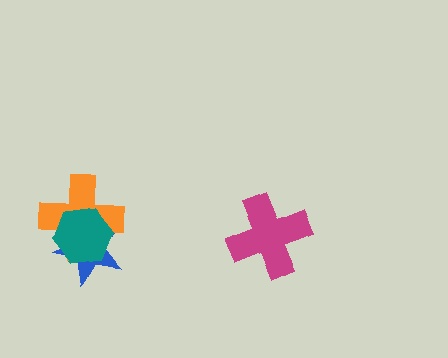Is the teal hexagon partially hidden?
No, no other shape covers it.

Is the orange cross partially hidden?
Yes, it is partially covered by another shape.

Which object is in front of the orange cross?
The teal hexagon is in front of the orange cross.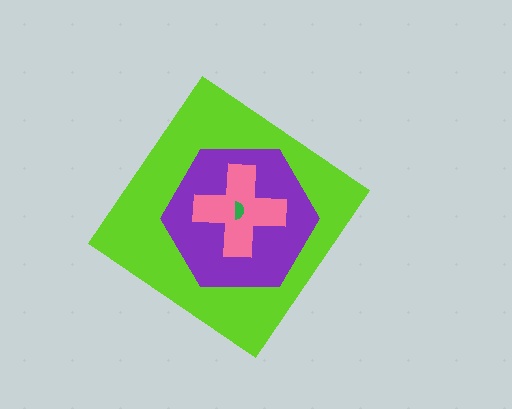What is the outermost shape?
The lime diamond.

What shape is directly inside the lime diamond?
The purple hexagon.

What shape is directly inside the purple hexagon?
The pink cross.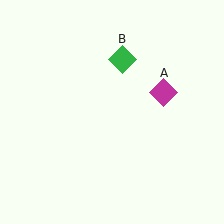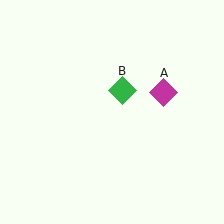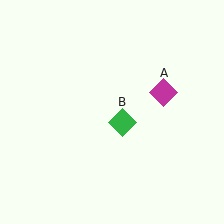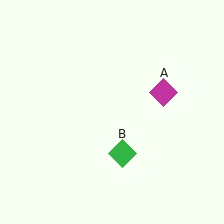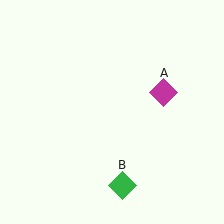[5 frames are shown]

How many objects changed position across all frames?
1 object changed position: green diamond (object B).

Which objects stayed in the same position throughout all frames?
Magenta diamond (object A) remained stationary.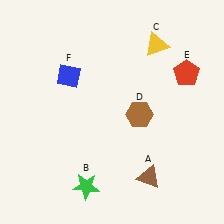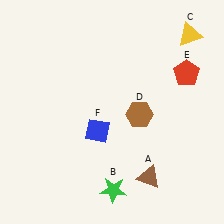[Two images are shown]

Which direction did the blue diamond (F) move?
The blue diamond (F) moved down.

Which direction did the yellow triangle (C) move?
The yellow triangle (C) moved right.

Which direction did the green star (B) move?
The green star (B) moved right.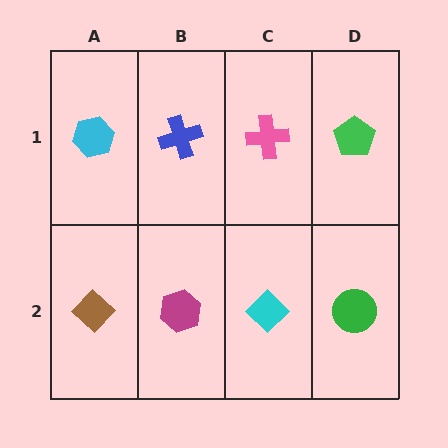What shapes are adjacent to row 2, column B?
A blue cross (row 1, column B), a brown diamond (row 2, column A), a cyan diamond (row 2, column C).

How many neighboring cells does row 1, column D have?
2.